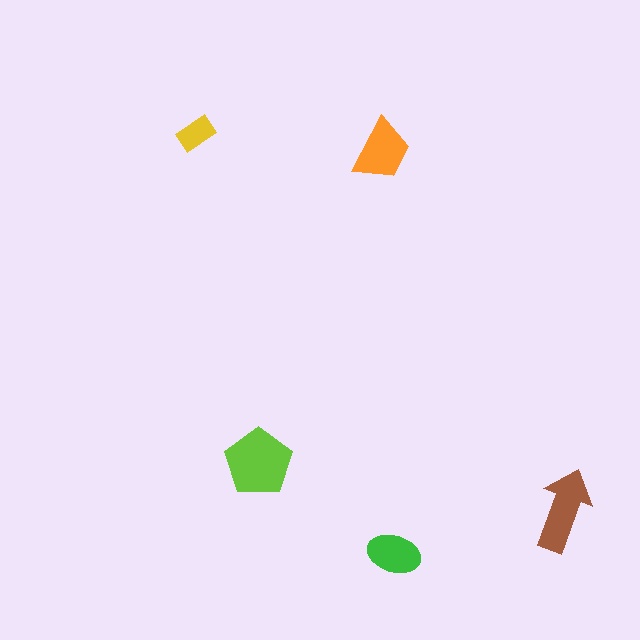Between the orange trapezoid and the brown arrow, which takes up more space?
The brown arrow.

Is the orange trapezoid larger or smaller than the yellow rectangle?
Larger.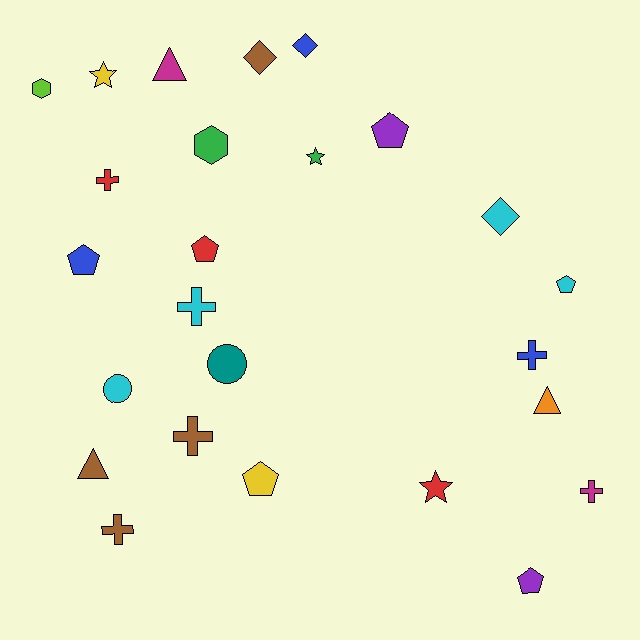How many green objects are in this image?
There are 2 green objects.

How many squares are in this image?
There are no squares.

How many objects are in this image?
There are 25 objects.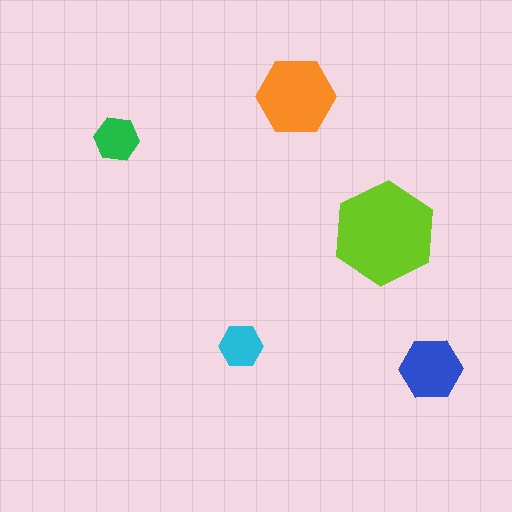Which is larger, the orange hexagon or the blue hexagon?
The orange one.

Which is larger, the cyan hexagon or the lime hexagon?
The lime one.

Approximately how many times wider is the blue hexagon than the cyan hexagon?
About 1.5 times wider.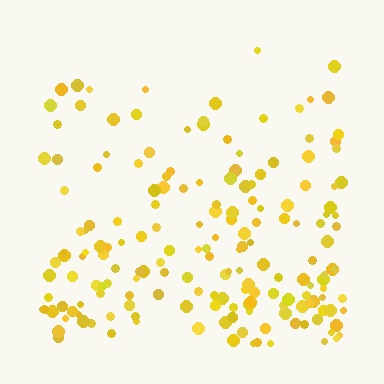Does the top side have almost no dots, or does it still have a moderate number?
Still a moderate number, just noticeably fewer than the bottom.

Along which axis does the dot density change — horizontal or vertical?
Vertical.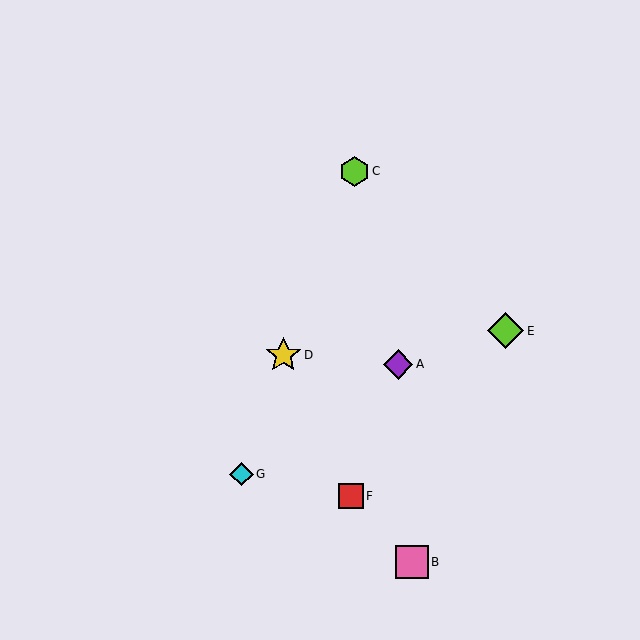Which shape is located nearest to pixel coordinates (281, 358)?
The yellow star (labeled D) at (283, 355) is nearest to that location.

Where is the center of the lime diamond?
The center of the lime diamond is at (506, 331).